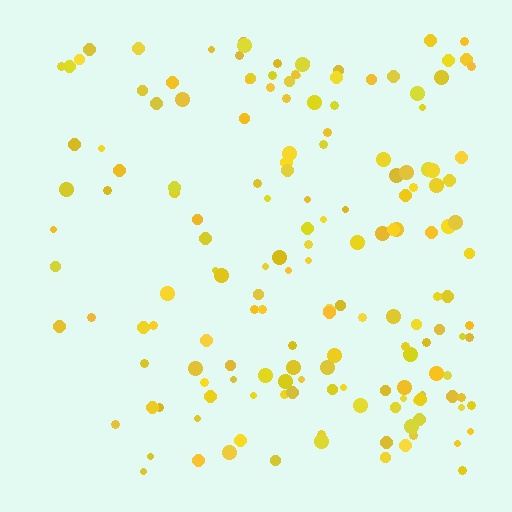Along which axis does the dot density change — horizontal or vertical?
Horizontal.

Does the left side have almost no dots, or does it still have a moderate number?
Still a moderate number, just noticeably fewer than the right.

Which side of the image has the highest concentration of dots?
The right.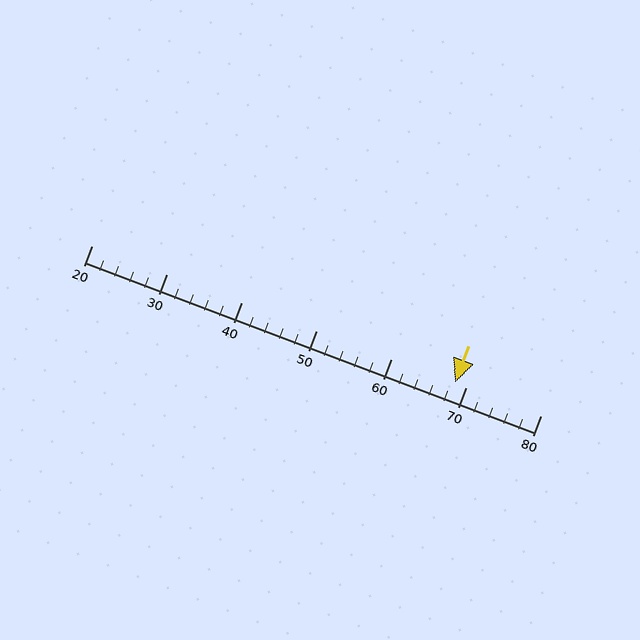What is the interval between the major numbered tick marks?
The major tick marks are spaced 10 units apart.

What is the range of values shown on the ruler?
The ruler shows values from 20 to 80.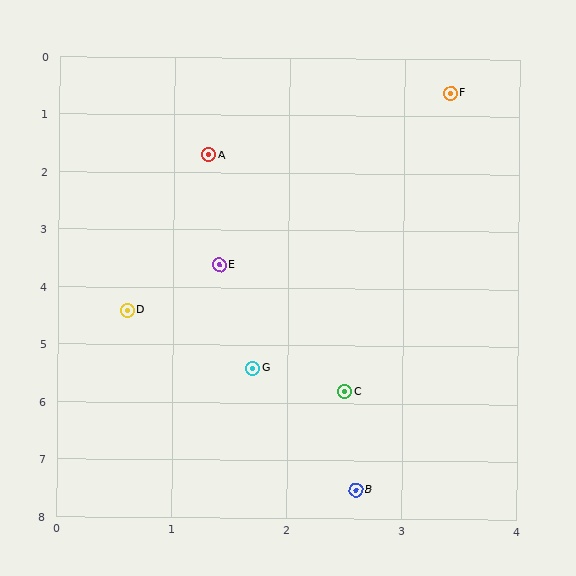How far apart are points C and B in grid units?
Points C and B are about 1.7 grid units apart.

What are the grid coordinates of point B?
Point B is at approximately (2.6, 7.5).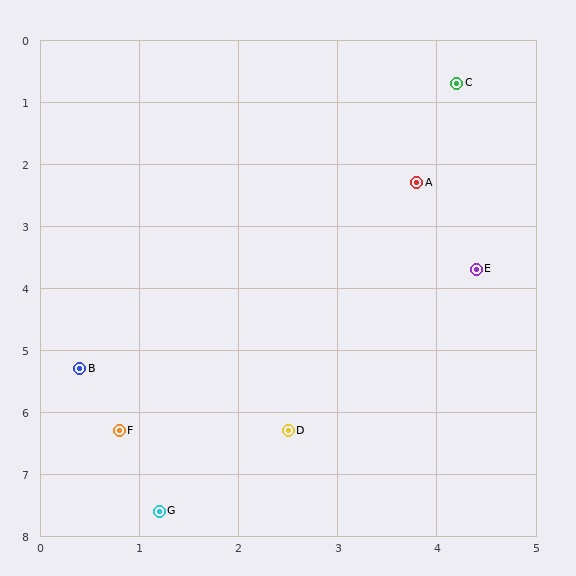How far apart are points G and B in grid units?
Points G and B are about 2.4 grid units apart.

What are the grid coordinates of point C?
Point C is at approximately (4.2, 0.7).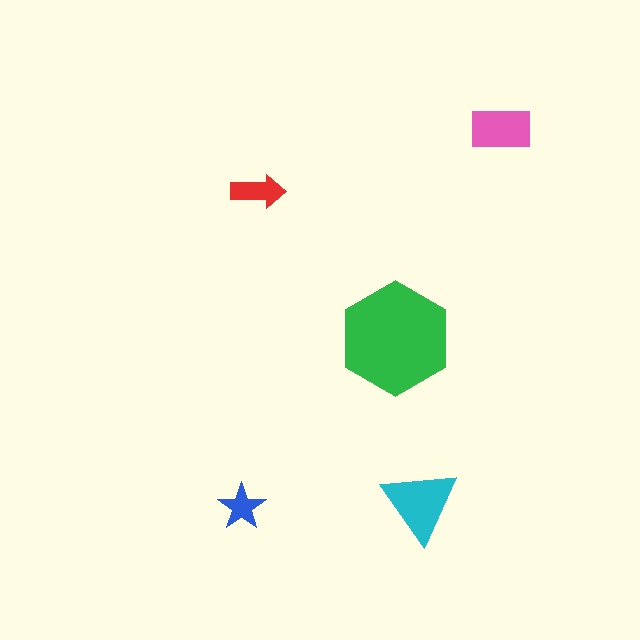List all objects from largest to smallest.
The green hexagon, the cyan triangle, the pink rectangle, the red arrow, the blue star.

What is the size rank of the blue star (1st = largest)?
5th.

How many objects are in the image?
There are 5 objects in the image.